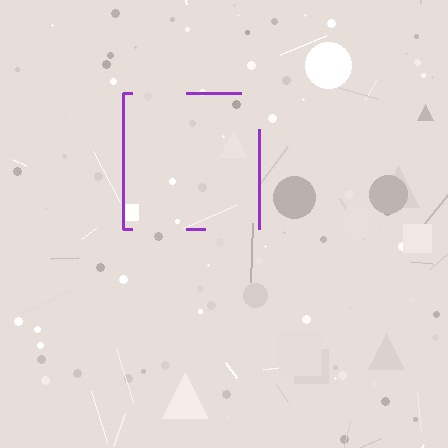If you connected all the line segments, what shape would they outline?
They would outline a square.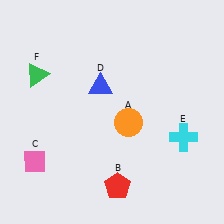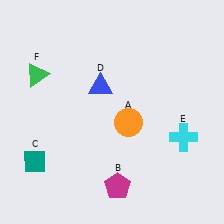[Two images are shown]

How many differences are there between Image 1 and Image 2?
There are 2 differences between the two images.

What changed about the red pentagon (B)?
In Image 1, B is red. In Image 2, it changed to magenta.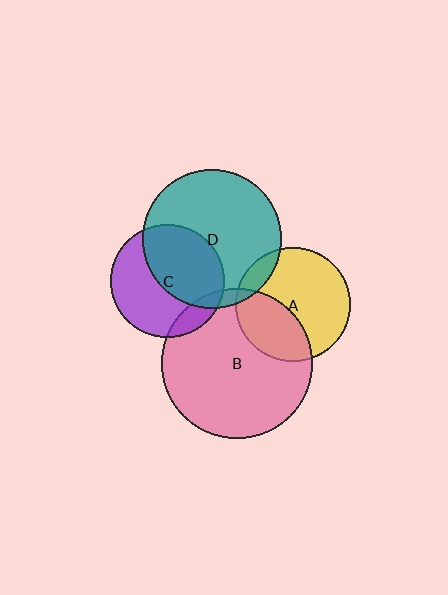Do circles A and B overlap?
Yes.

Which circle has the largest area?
Circle B (pink).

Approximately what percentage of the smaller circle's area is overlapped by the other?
Approximately 35%.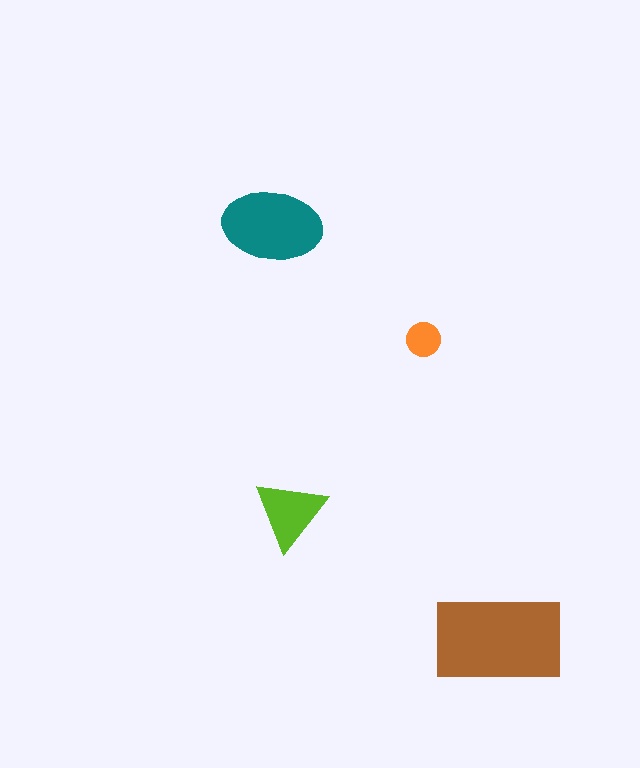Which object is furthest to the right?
The brown rectangle is rightmost.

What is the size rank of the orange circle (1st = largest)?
4th.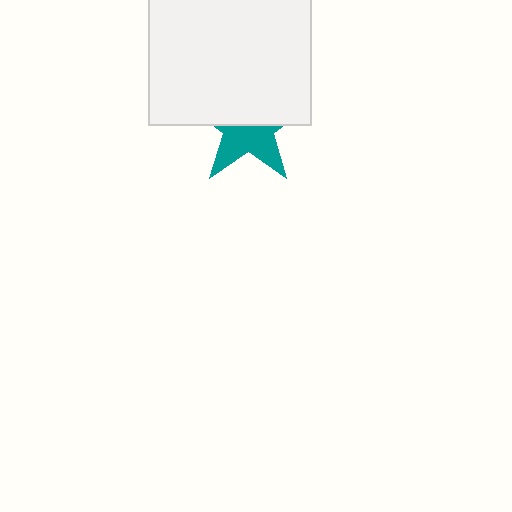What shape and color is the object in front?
The object in front is a white square.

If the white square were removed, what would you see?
You would see the complete teal star.